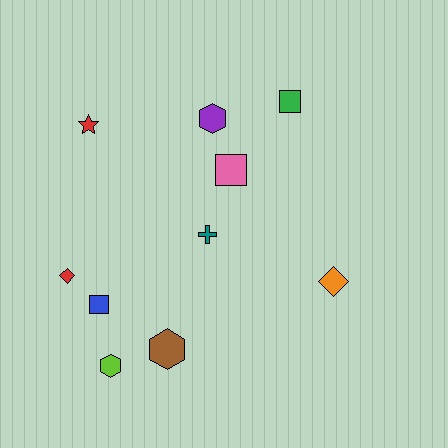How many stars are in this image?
There is 1 star.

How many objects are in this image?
There are 10 objects.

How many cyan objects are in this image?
There are no cyan objects.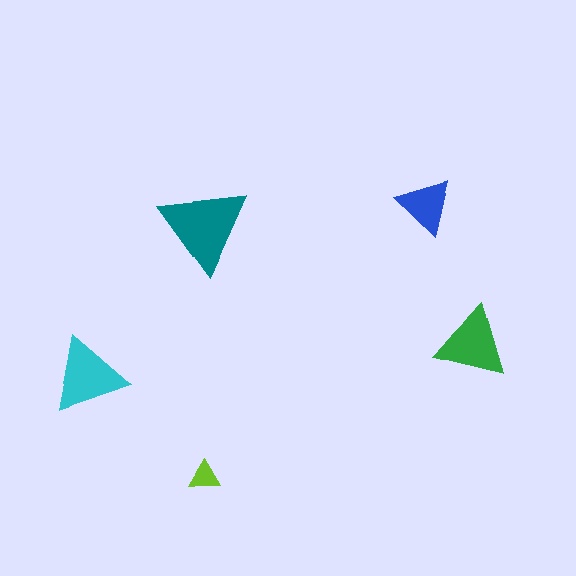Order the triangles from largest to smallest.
the teal one, the cyan one, the green one, the blue one, the lime one.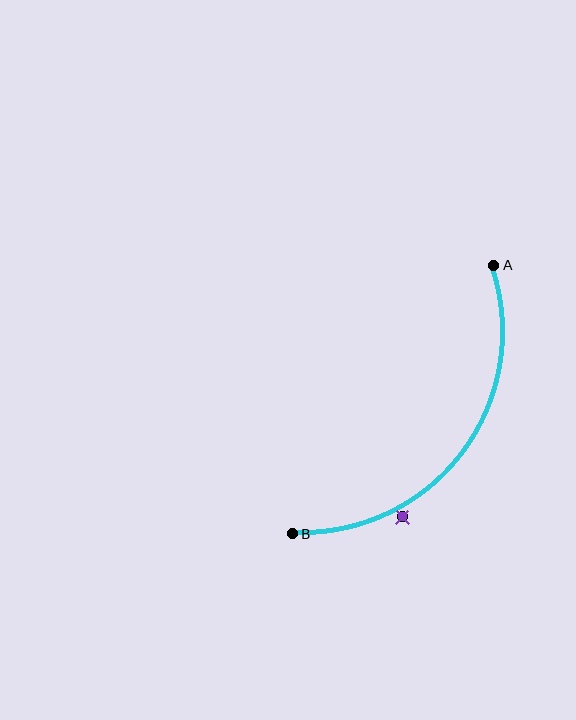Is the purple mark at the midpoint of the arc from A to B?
No — the purple mark does not lie on the arc at all. It sits slightly outside the curve.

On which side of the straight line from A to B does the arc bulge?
The arc bulges below and to the right of the straight line connecting A and B.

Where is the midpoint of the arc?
The arc midpoint is the point on the curve farthest from the straight line joining A and B. It sits below and to the right of that line.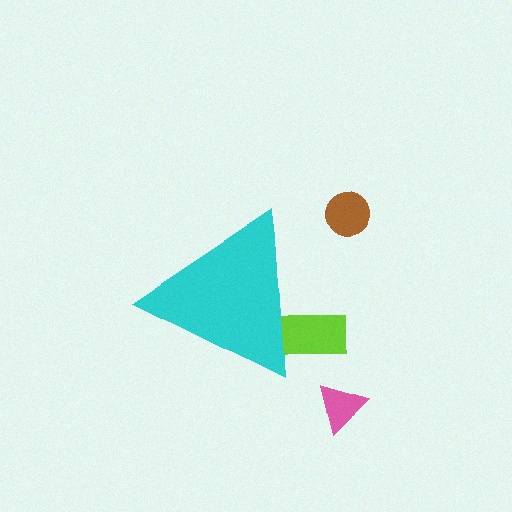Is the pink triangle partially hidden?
No, the pink triangle is fully visible.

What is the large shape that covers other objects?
A cyan triangle.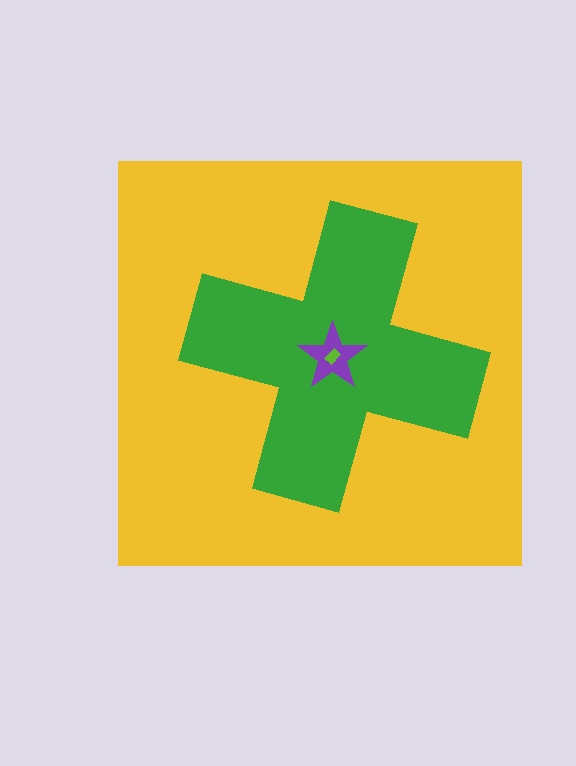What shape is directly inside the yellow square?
The green cross.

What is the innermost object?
The lime rectangle.